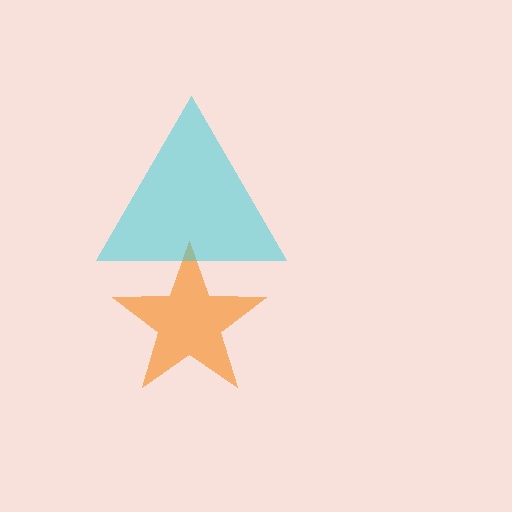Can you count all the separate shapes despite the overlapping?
Yes, there are 2 separate shapes.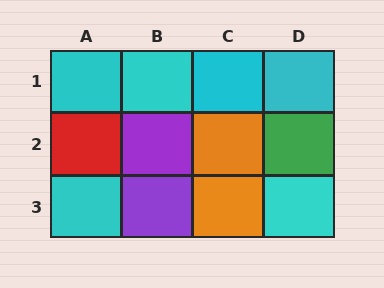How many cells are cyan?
6 cells are cyan.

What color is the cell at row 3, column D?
Cyan.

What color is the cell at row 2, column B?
Purple.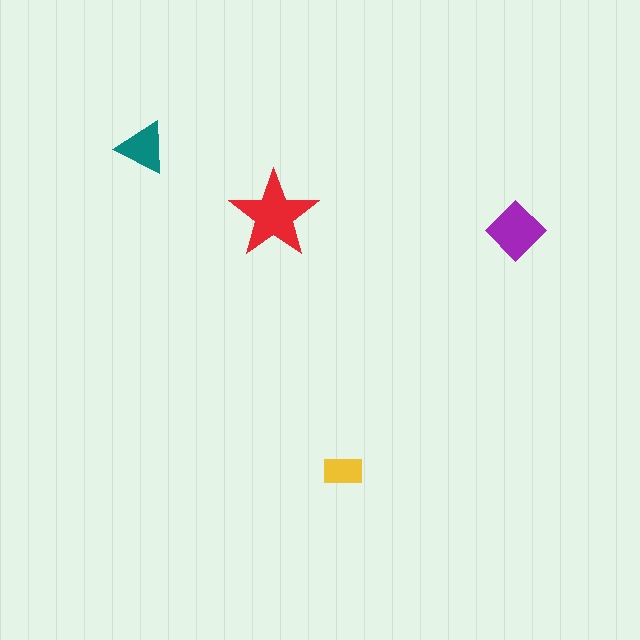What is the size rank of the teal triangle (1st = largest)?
3rd.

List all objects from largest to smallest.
The red star, the purple diamond, the teal triangle, the yellow rectangle.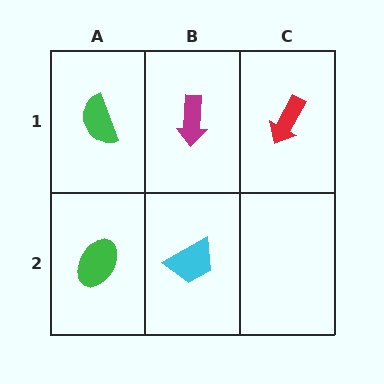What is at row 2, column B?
A cyan trapezoid.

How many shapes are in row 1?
3 shapes.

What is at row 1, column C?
A red arrow.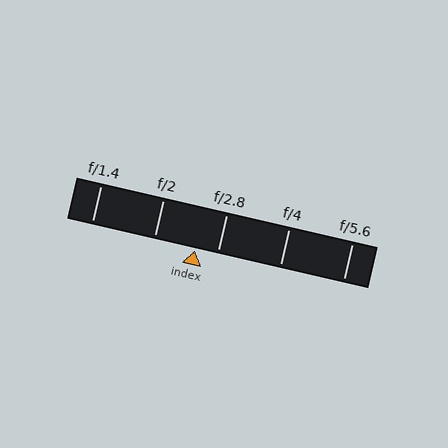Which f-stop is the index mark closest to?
The index mark is closest to f/2.8.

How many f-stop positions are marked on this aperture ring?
There are 5 f-stop positions marked.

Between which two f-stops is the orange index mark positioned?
The index mark is between f/2 and f/2.8.